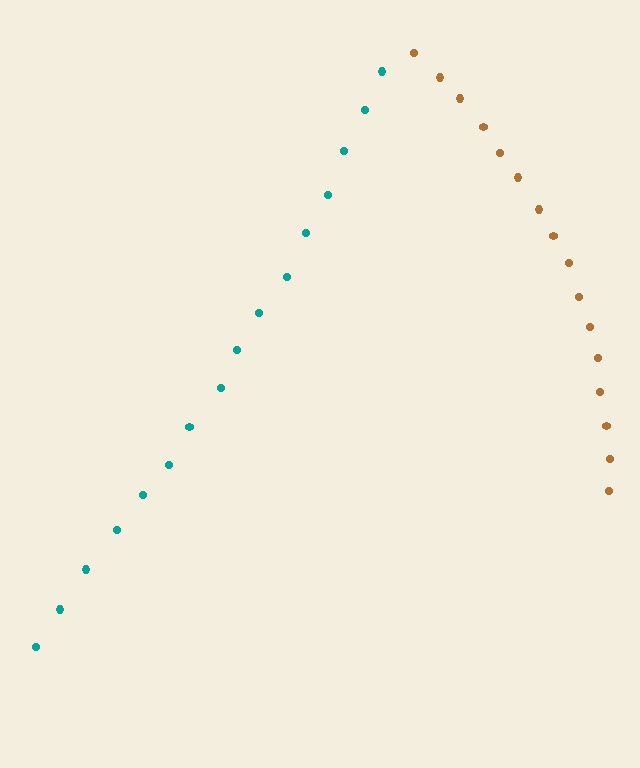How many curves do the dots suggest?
There are 2 distinct paths.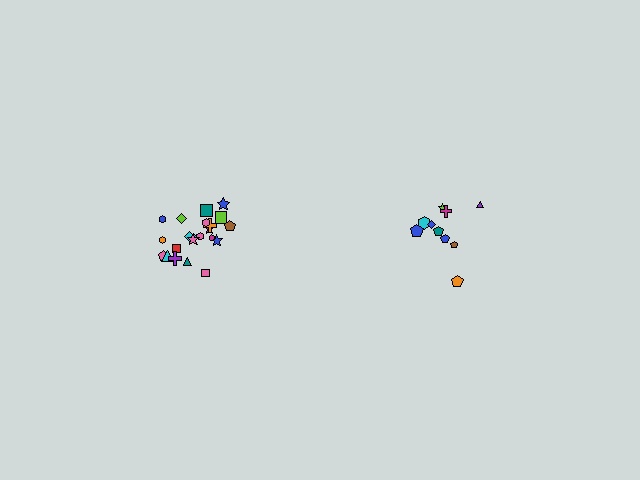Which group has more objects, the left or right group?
The left group.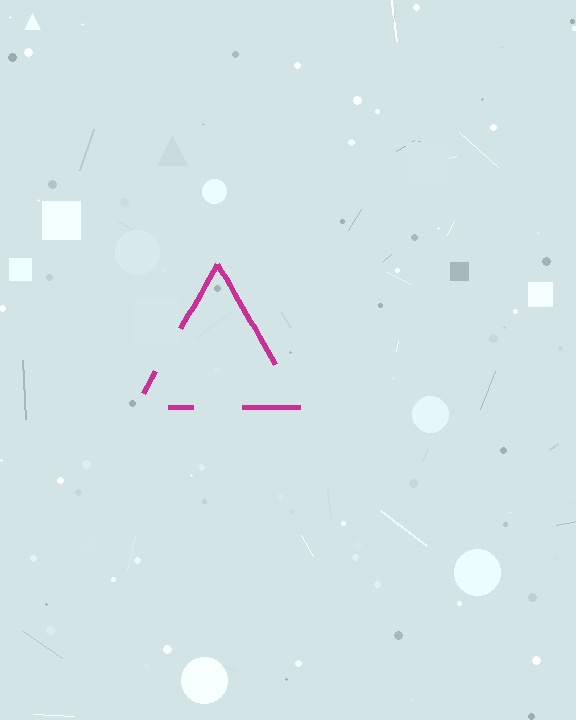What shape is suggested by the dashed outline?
The dashed outline suggests a triangle.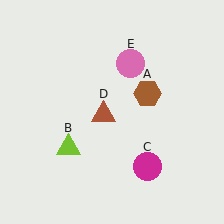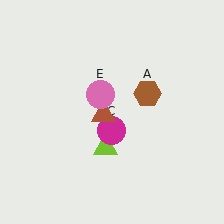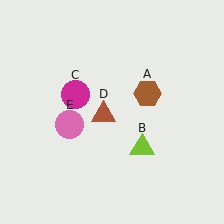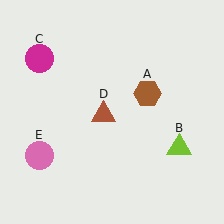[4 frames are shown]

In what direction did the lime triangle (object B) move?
The lime triangle (object B) moved right.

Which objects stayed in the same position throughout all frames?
Brown hexagon (object A) and brown triangle (object D) remained stationary.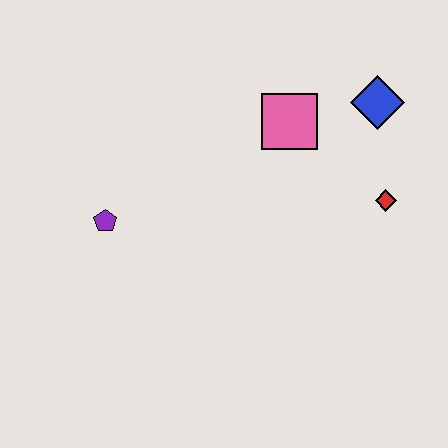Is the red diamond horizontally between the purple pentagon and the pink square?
No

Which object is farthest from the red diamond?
The purple pentagon is farthest from the red diamond.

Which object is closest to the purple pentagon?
The pink square is closest to the purple pentagon.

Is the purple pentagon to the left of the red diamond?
Yes